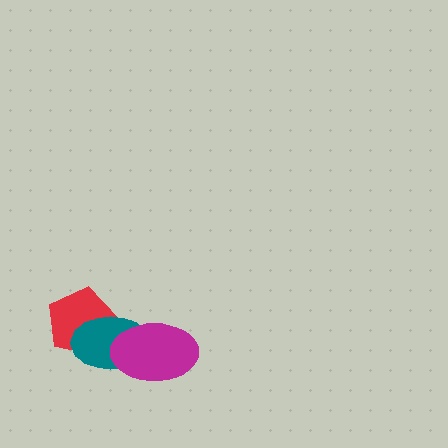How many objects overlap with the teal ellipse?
2 objects overlap with the teal ellipse.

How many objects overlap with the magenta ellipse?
1 object overlaps with the magenta ellipse.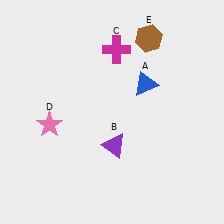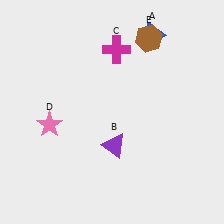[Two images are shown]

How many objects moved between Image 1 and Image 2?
1 object moved between the two images.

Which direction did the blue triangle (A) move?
The blue triangle (A) moved up.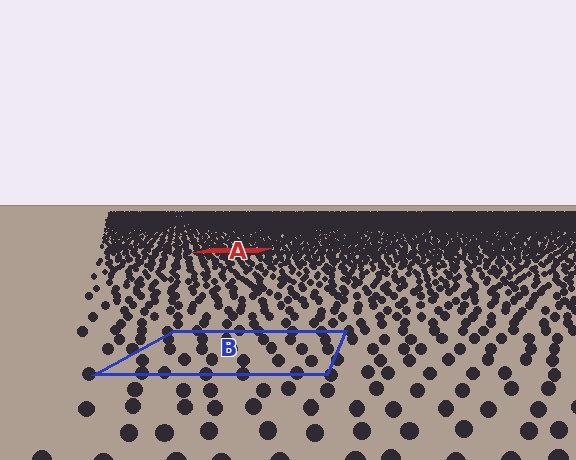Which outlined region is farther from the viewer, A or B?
Region A is farther from the viewer — the texture elements inside it appear smaller and more densely packed.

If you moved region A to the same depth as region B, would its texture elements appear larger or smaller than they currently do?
They would appear larger. At a closer depth, the same texture elements are projected at a bigger on-screen size.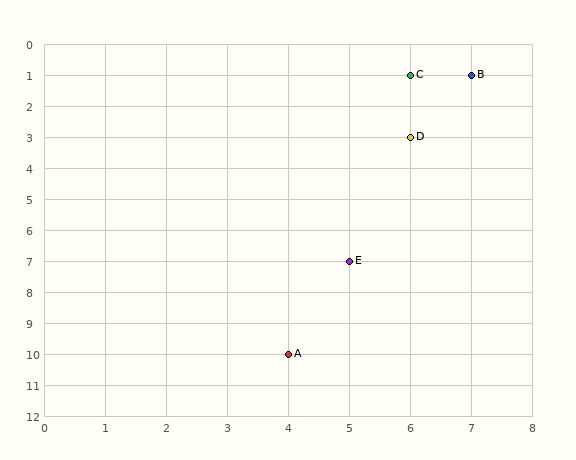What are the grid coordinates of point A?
Point A is at grid coordinates (4, 10).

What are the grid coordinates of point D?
Point D is at grid coordinates (6, 3).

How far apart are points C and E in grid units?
Points C and E are 1 column and 6 rows apart (about 6.1 grid units diagonally).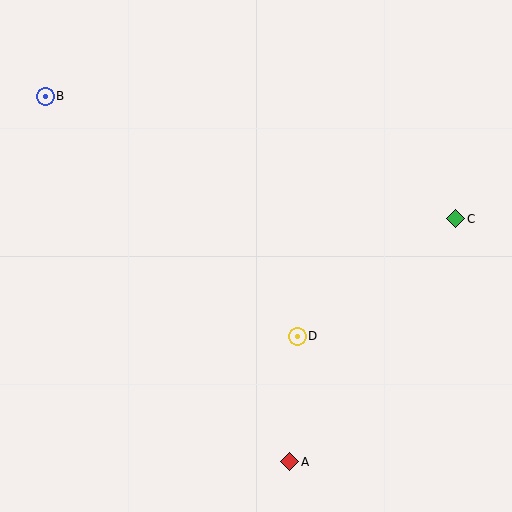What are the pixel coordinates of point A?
Point A is at (290, 462).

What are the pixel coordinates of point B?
Point B is at (45, 96).